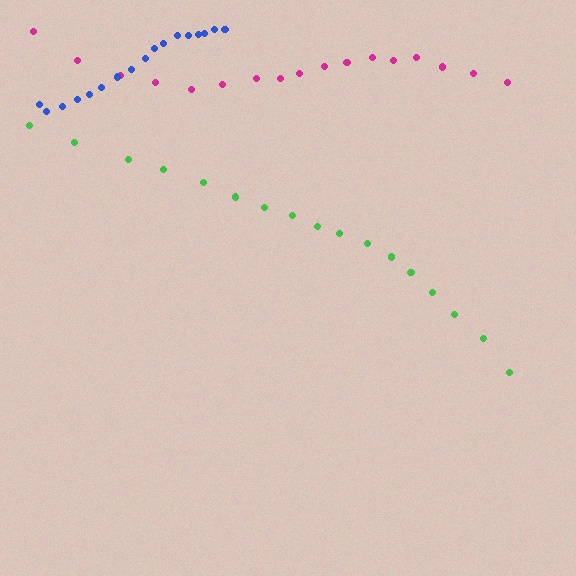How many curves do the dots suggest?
There are 3 distinct paths.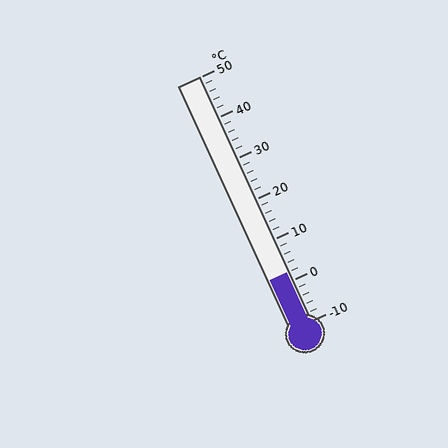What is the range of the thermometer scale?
The thermometer scale ranges from -10°C to 50°C.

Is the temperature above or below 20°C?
The temperature is below 20°C.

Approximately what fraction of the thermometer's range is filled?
The thermometer is filled to approximately 20% of its range.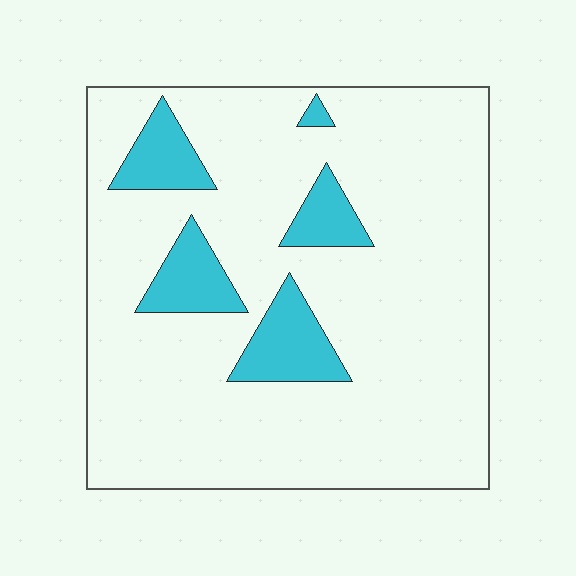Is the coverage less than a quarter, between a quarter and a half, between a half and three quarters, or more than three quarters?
Less than a quarter.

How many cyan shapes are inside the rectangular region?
5.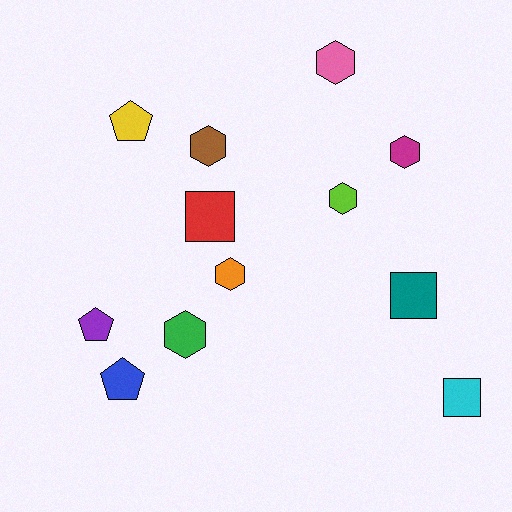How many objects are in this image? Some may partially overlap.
There are 12 objects.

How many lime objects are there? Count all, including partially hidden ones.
There is 1 lime object.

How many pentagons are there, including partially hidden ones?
There are 3 pentagons.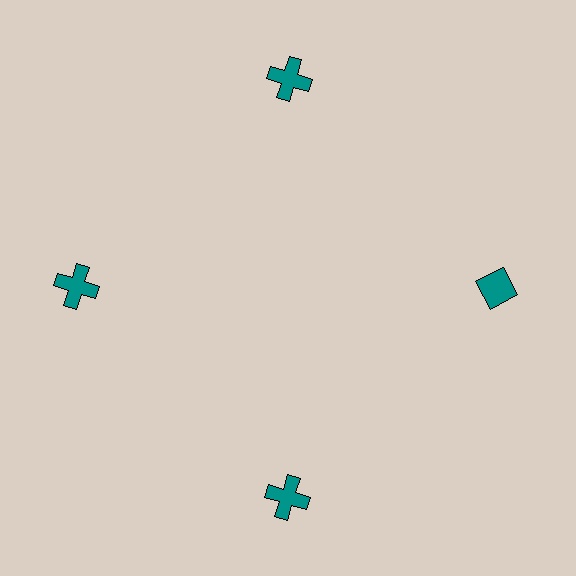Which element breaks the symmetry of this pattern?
The teal diamond at roughly the 3 o'clock position breaks the symmetry. All other shapes are teal crosses.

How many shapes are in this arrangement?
There are 4 shapes arranged in a ring pattern.